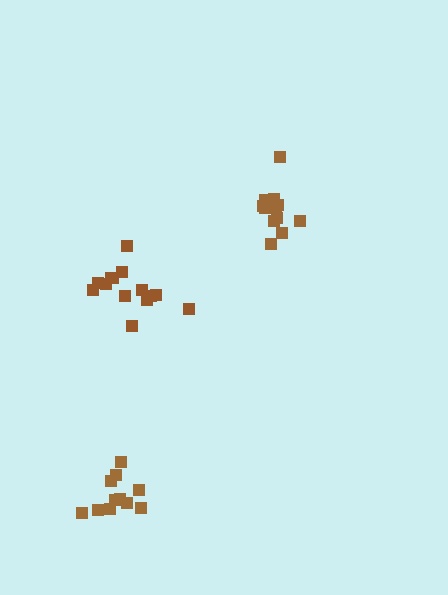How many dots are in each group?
Group 1: 12 dots, Group 2: 14 dots, Group 3: 11 dots (37 total).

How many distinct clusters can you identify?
There are 3 distinct clusters.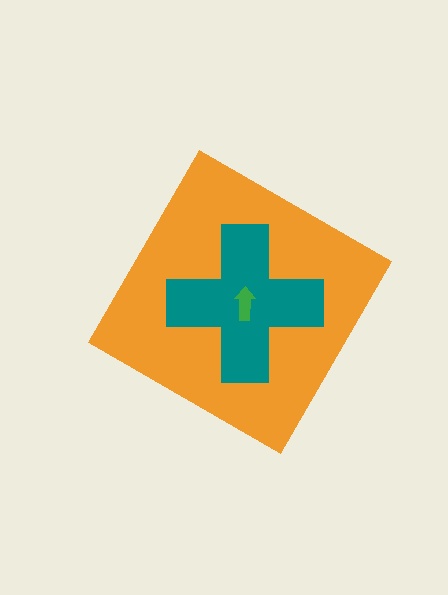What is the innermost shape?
The green arrow.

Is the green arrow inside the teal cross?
Yes.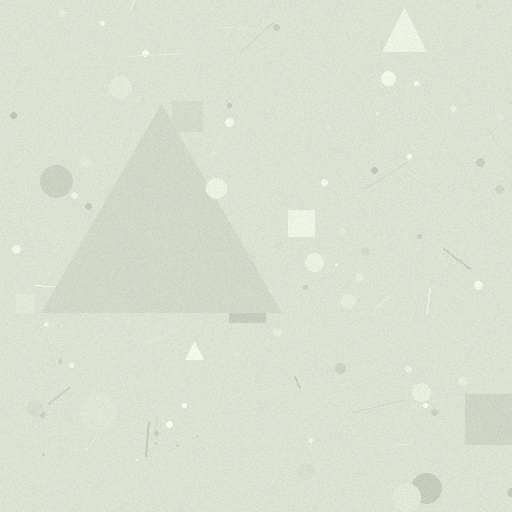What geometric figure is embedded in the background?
A triangle is embedded in the background.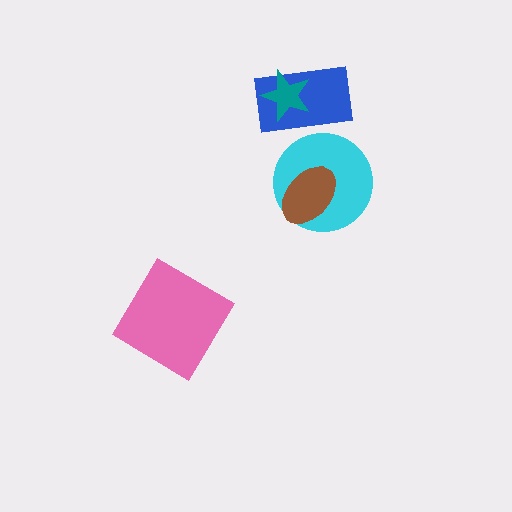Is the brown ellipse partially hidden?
No, no other shape covers it.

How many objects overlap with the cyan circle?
2 objects overlap with the cyan circle.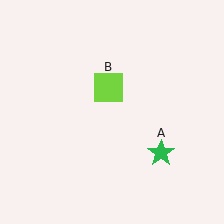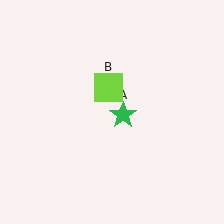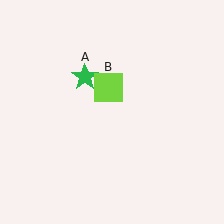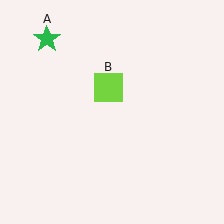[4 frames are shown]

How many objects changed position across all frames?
1 object changed position: green star (object A).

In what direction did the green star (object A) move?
The green star (object A) moved up and to the left.